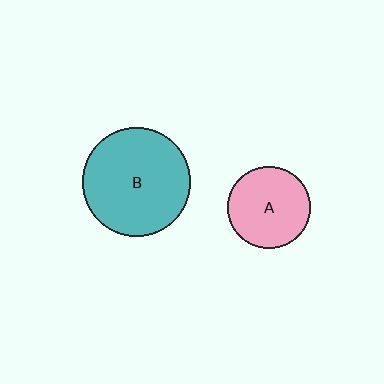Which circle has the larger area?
Circle B (teal).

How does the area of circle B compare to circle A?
Approximately 1.7 times.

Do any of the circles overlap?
No, none of the circles overlap.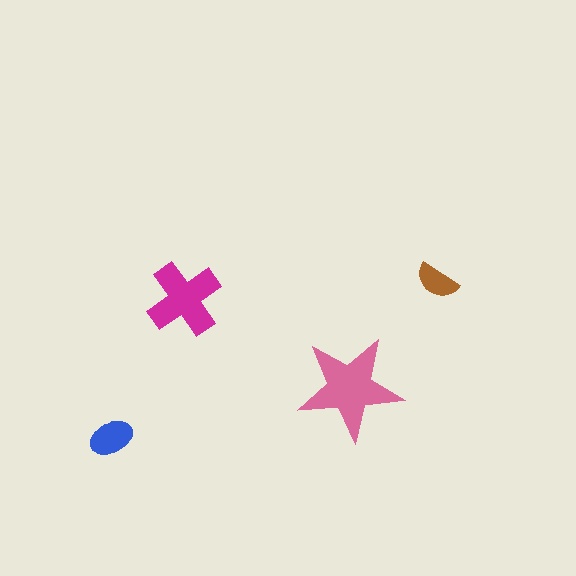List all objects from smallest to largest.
The brown semicircle, the blue ellipse, the magenta cross, the pink star.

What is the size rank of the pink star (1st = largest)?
1st.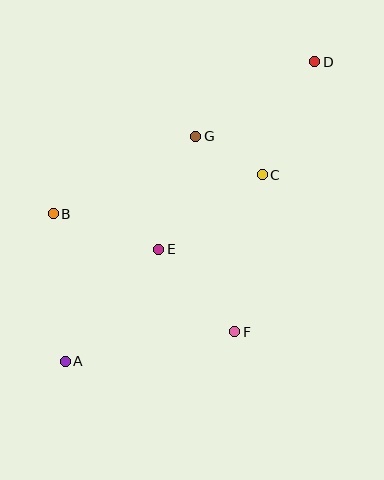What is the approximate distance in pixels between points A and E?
The distance between A and E is approximately 146 pixels.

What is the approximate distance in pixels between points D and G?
The distance between D and G is approximately 141 pixels.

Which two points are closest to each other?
Points C and G are closest to each other.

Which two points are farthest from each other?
Points A and D are farthest from each other.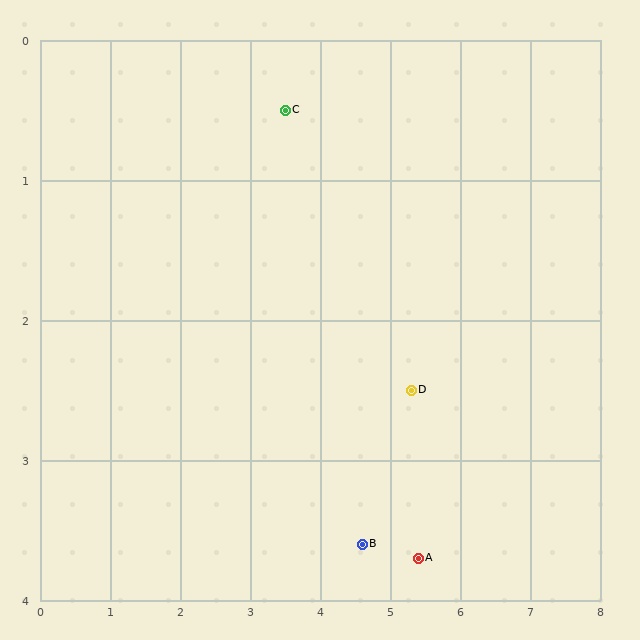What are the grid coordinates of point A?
Point A is at approximately (5.4, 3.7).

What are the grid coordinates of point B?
Point B is at approximately (4.6, 3.6).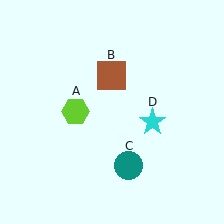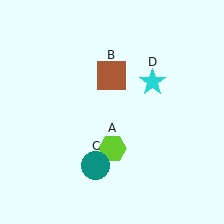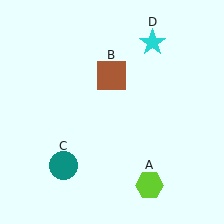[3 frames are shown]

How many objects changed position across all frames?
3 objects changed position: lime hexagon (object A), teal circle (object C), cyan star (object D).